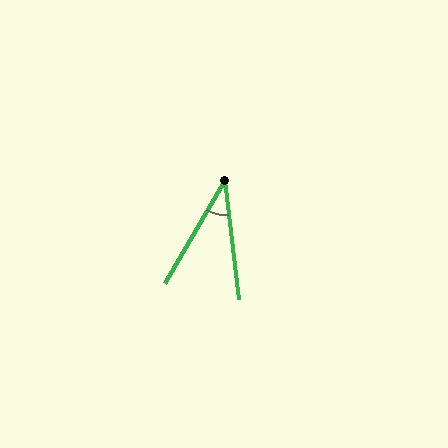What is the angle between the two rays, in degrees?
Approximately 37 degrees.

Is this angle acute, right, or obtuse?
It is acute.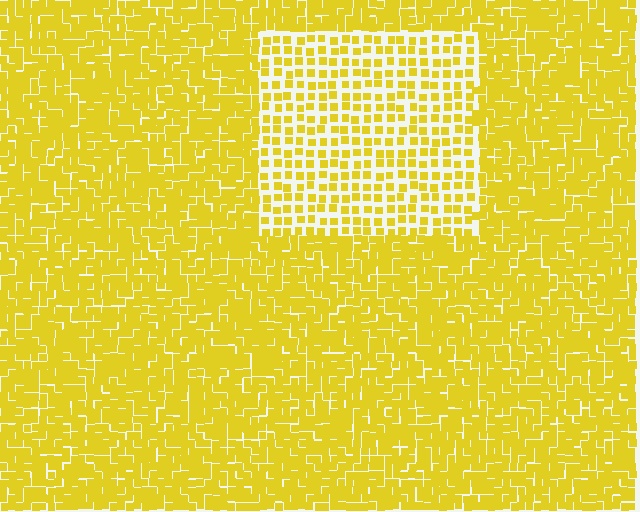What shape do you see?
I see a rectangle.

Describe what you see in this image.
The image contains small yellow elements arranged at two different densities. A rectangle-shaped region is visible where the elements are less densely packed than the surrounding area.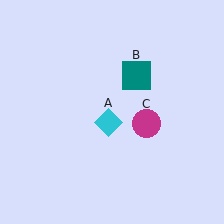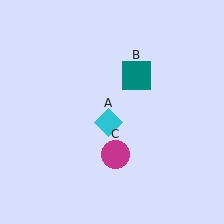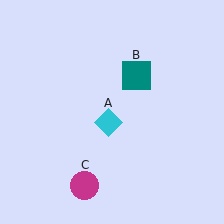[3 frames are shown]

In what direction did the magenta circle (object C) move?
The magenta circle (object C) moved down and to the left.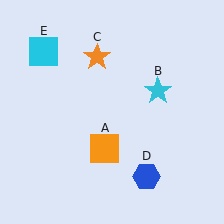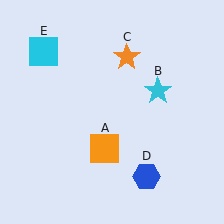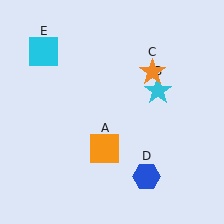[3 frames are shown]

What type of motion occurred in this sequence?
The orange star (object C) rotated clockwise around the center of the scene.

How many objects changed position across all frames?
1 object changed position: orange star (object C).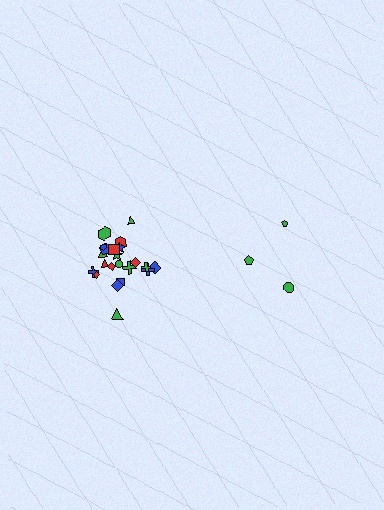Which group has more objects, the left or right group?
The left group.